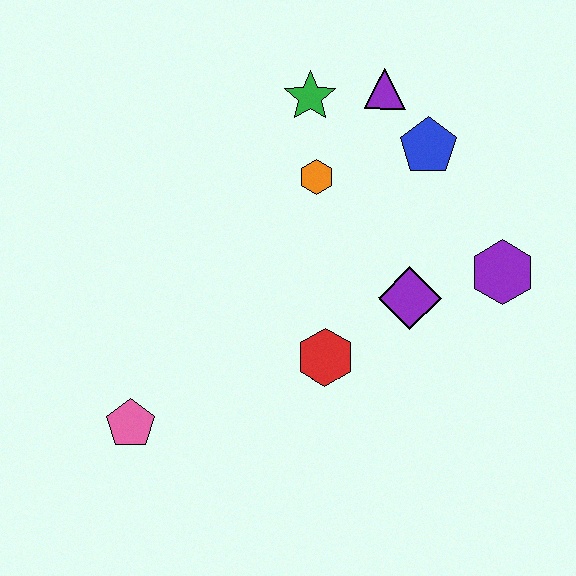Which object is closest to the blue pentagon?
The purple triangle is closest to the blue pentagon.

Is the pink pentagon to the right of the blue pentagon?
No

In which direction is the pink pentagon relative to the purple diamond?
The pink pentagon is to the left of the purple diamond.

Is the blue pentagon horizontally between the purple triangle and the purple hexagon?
Yes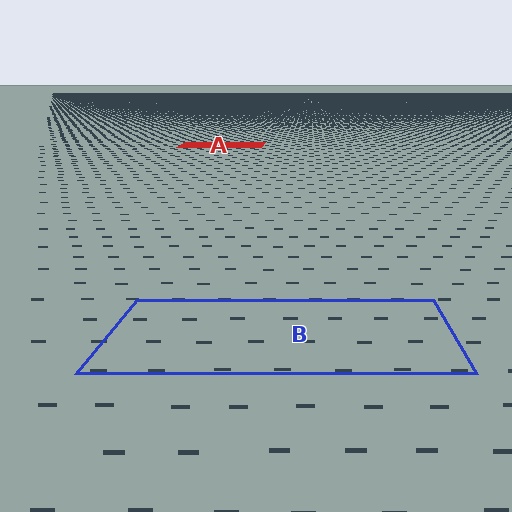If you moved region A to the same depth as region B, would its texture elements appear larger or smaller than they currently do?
They would appear larger. At a closer depth, the same texture elements are projected at a bigger on-screen size.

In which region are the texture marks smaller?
The texture marks are smaller in region A, because it is farther away.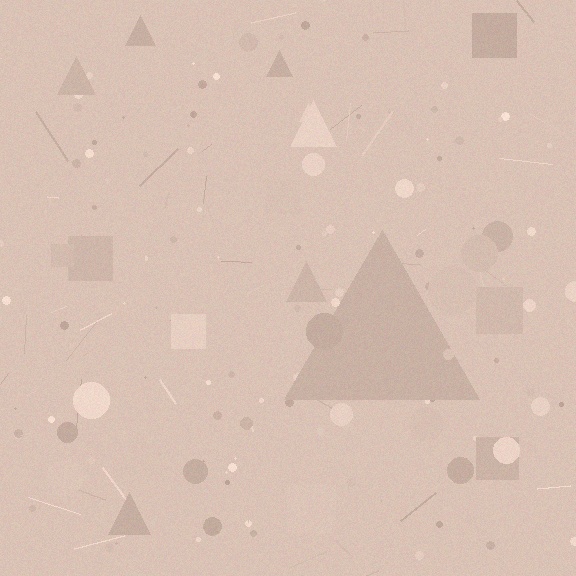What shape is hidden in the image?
A triangle is hidden in the image.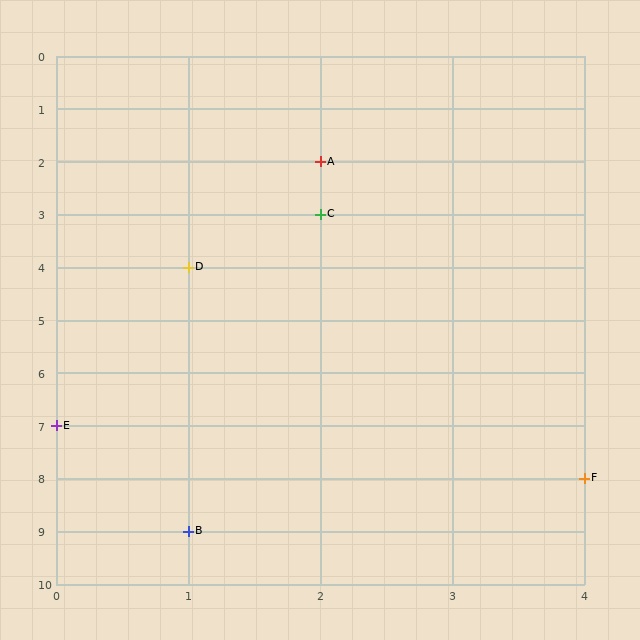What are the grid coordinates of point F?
Point F is at grid coordinates (4, 8).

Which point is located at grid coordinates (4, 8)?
Point F is at (4, 8).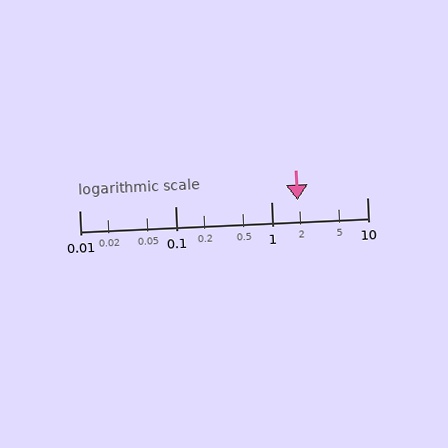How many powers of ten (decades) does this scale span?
The scale spans 3 decades, from 0.01 to 10.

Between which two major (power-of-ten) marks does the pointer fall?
The pointer is between 1 and 10.